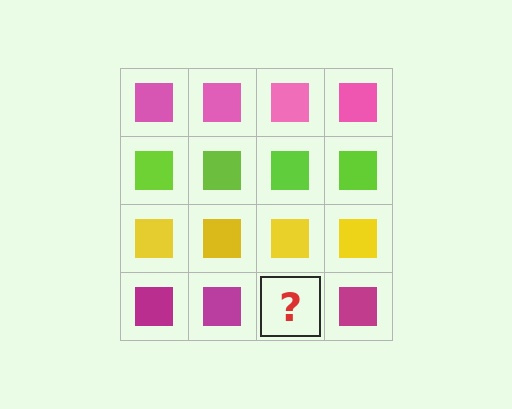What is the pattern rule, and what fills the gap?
The rule is that each row has a consistent color. The gap should be filled with a magenta square.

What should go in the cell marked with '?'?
The missing cell should contain a magenta square.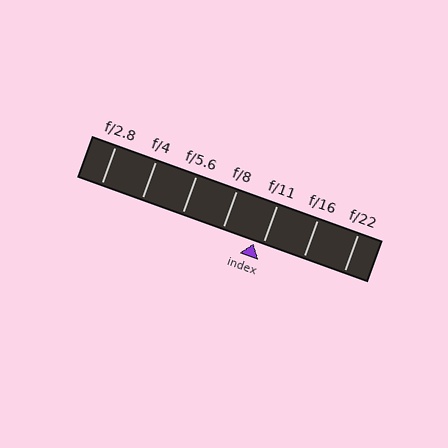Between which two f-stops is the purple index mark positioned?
The index mark is between f/8 and f/11.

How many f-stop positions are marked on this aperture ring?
There are 7 f-stop positions marked.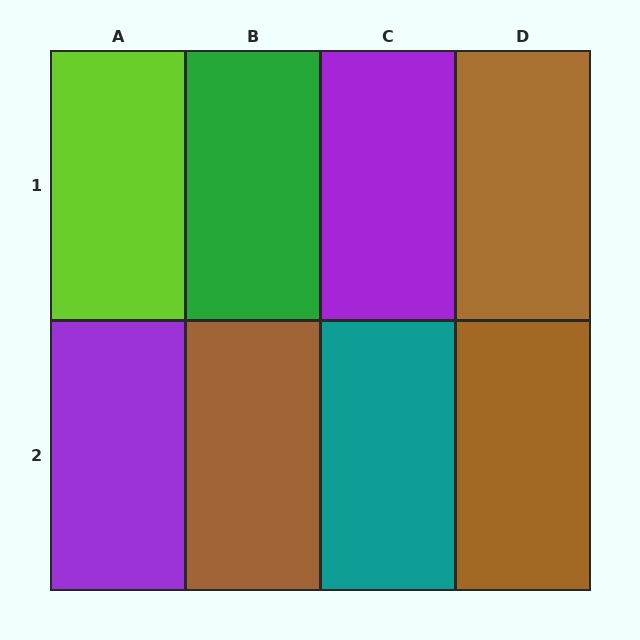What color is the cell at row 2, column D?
Brown.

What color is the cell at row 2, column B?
Brown.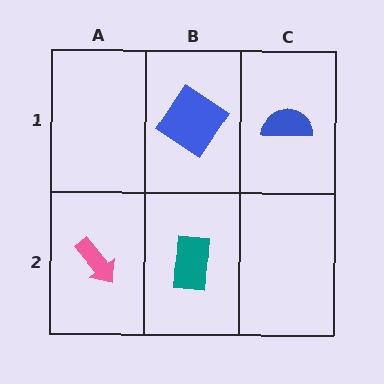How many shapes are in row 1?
2 shapes.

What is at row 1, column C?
A blue semicircle.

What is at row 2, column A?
A pink arrow.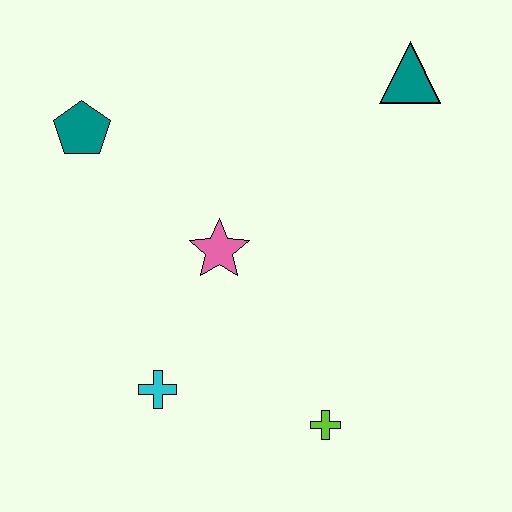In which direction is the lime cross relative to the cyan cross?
The lime cross is to the right of the cyan cross.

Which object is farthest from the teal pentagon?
The lime cross is farthest from the teal pentagon.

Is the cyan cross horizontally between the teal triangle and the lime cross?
No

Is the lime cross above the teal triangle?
No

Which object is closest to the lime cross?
The cyan cross is closest to the lime cross.